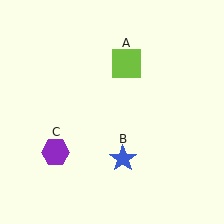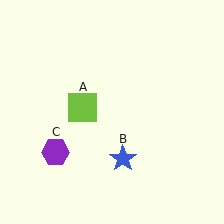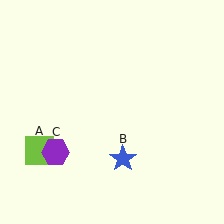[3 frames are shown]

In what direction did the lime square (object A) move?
The lime square (object A) moved down and to the left.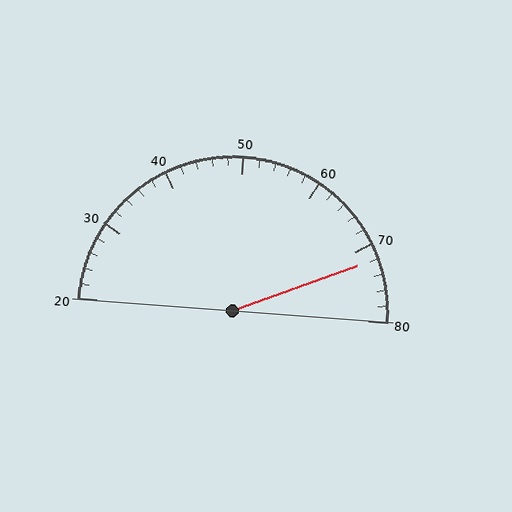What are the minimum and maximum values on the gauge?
The gauge ranges from 20 to 80.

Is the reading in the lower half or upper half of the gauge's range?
The reading is in the upper half of the range (20 to 80).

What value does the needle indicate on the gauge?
The needle indicates approximately 72.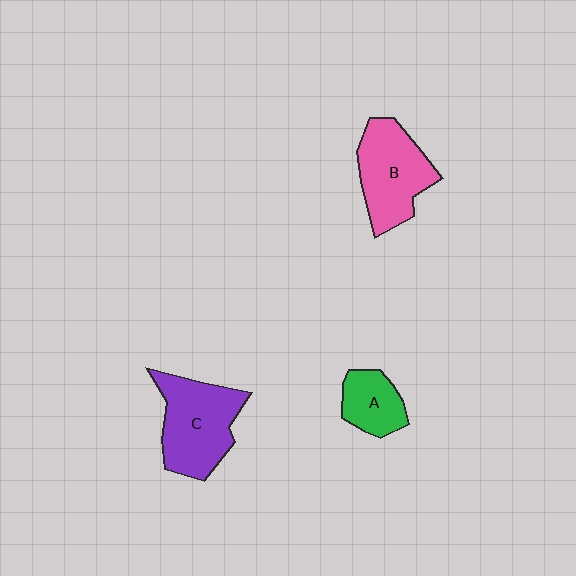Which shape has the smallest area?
Shape A (green).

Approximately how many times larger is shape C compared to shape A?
Approximately 1.9 times.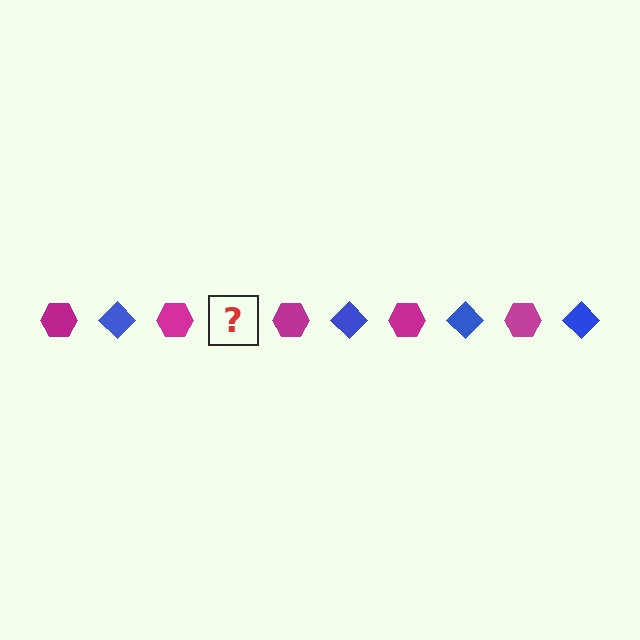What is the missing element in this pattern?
The missing element is a blue diamond.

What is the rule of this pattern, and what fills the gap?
The rule is that the pattern alternates between magenta hexagon and blue diamond. The gap should be filled with a blue diamond.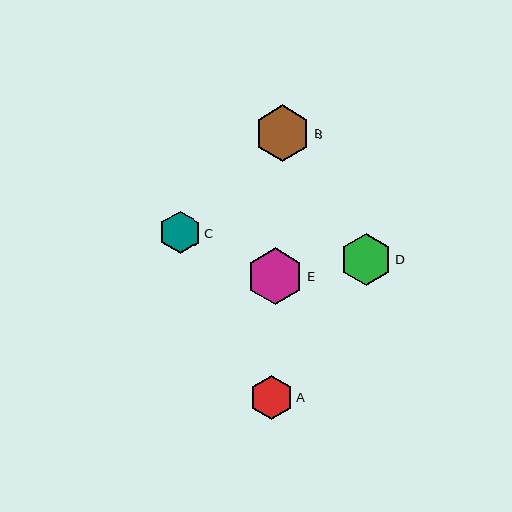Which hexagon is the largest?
Hexagon E is the largest with a size of approximately 57 pixels.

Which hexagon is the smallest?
Hexagon C is the smallest with a size of approximately 42 pixels.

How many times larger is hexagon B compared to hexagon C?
Hexagon B is approximately 1.3 times the size of hexagon C.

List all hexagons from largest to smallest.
From largest to smallest: E, B, D, A, C.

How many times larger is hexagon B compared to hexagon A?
Hexagon B is approximately 1.3 times the size of hexagon A.